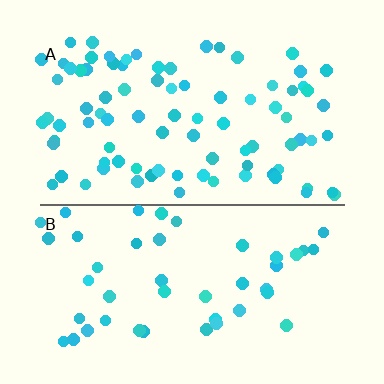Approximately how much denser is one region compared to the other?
Approximately 1.9× — region A over region B.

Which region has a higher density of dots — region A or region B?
A (the top).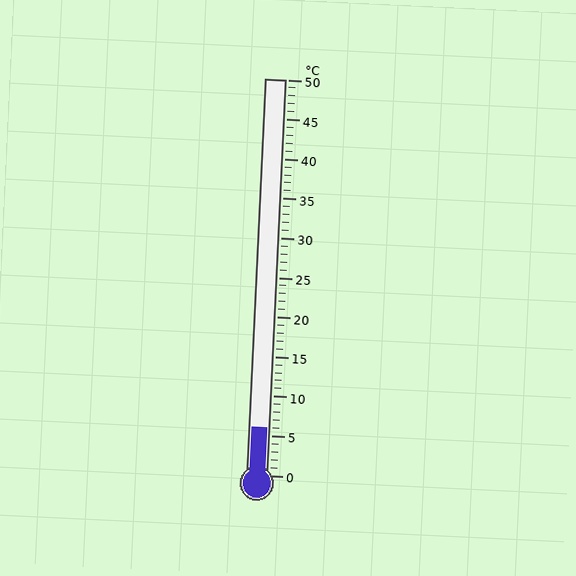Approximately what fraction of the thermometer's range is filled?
The thermometer is filled to approximately 10% of its range.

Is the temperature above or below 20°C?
The temperature is below 20°C.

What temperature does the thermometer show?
The thermometer shows approximately 6°C.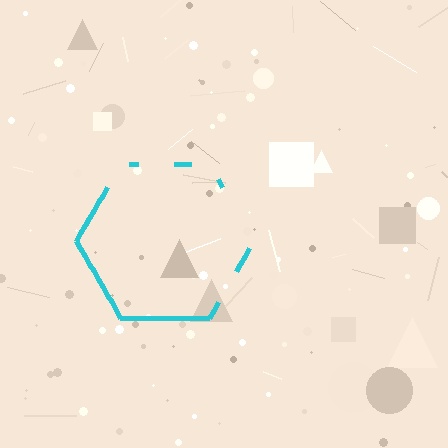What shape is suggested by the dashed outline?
The dashed outline suggests a hexagon.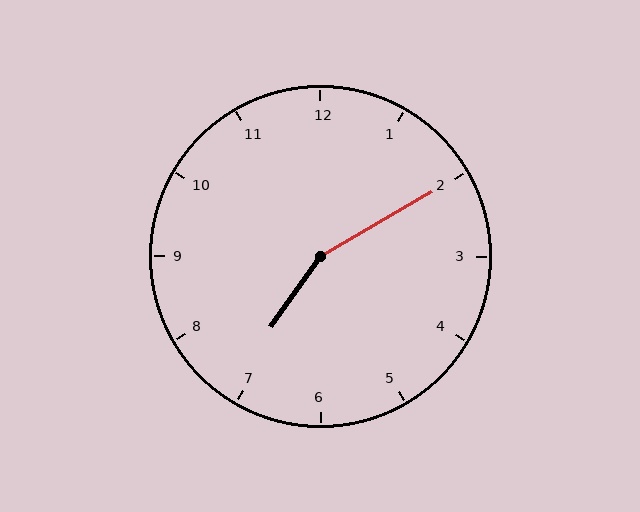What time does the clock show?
7:10.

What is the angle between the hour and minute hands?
Approximately 155 degrees.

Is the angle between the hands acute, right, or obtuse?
It is obtuse.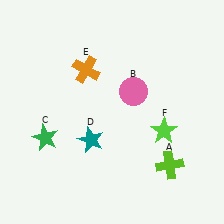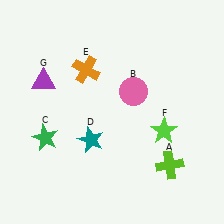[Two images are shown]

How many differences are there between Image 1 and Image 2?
There is 1 difference between the two images.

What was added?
A purple triangle (G) was added in Image 2.